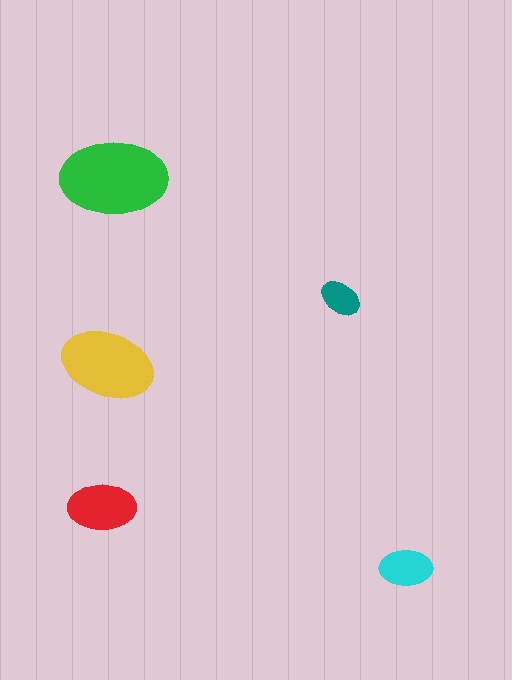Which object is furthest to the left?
The red ellipse is leftmost.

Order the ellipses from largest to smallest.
the green one, the yellow one, the red one, the cyan one, the teal one.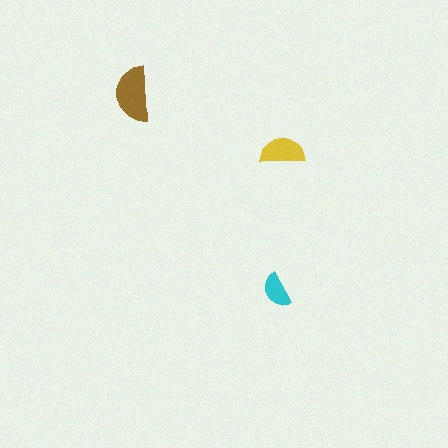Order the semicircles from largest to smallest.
the brown one, the yellow one, the cyan one.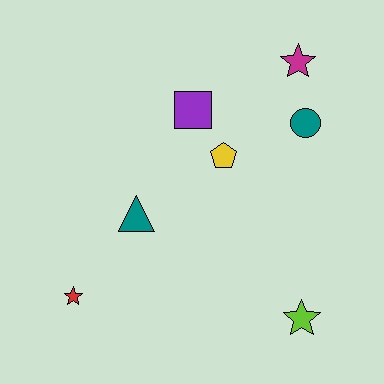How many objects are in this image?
There are 7 objects.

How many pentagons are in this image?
There is 1 pentagon.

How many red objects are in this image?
There is 1 red object.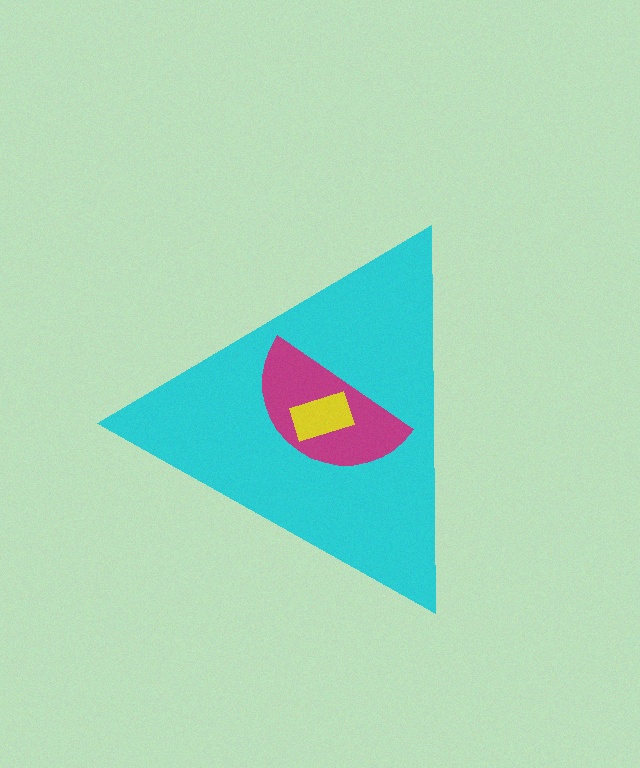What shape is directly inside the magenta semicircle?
The yellow rectangle.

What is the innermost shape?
The yellow rectangle.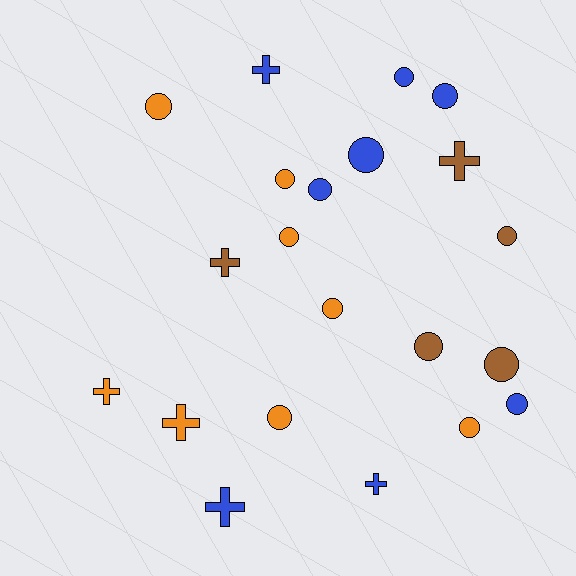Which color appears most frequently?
Blue, with 8 objects.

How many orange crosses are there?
There are 2 orange crosses.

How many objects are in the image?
There are 21 objects.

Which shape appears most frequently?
Circle, with 14 objects.